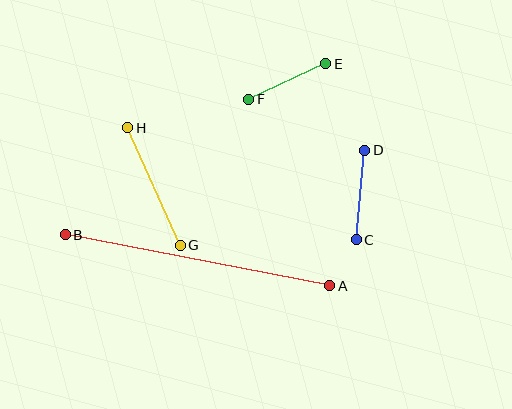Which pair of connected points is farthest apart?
Points A and B are farthest apart.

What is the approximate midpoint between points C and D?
The midpoint is at approximately (361, 195) pixels.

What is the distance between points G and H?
The distance is approximately 129 pixels.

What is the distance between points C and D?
The distance is approximately 90 pixels.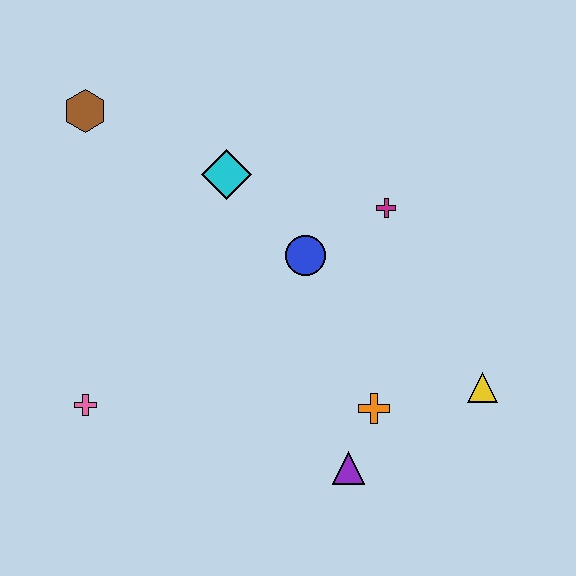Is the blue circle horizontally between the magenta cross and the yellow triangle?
No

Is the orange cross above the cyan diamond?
No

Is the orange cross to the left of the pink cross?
No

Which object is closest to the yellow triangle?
The orange cross is closest to the yellow triangle.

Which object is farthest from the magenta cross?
The pink cross is farthest from the magenta cross.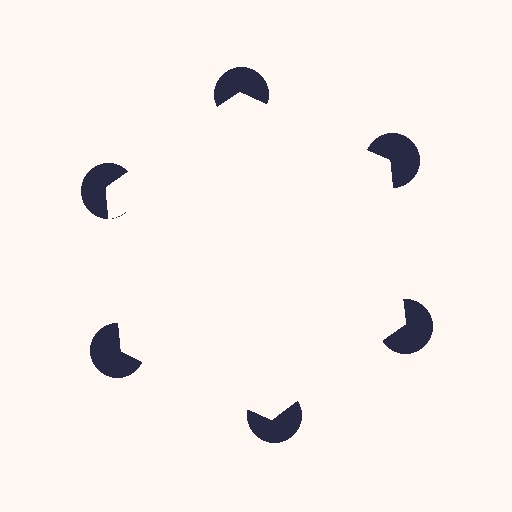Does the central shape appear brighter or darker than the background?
It typically appears slightly brighter than the background, even though no actual brightness change is drawn.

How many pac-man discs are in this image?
There are 6 — one at each vertex of the illusory hexagon.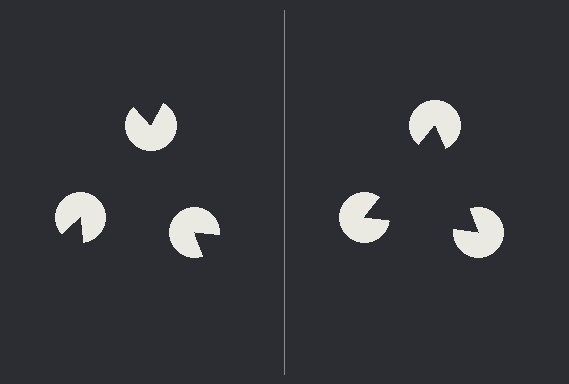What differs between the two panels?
The pac-man discs are positioned identically on both sides; only the wedge orientations differ. On the right they align to a triangle; on the left they are misaligned.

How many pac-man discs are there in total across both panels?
6 — 3 on each side.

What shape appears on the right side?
An illusory triangle.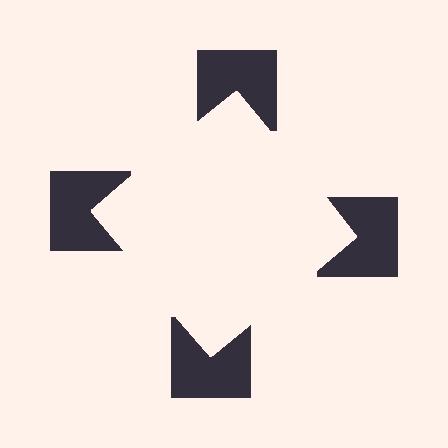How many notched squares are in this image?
There are 4 — one at each vertex of the illusory square.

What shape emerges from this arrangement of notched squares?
An illusory square — its edges are inferred from the aligned wedge cuts in the notched squares, not physically drawn.